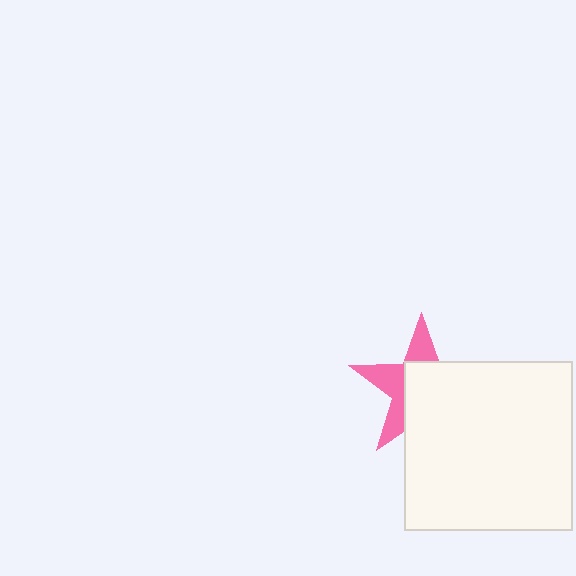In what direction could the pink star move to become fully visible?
The pink star could move toward the upper-left. That would shift it out from behind the white square entirely.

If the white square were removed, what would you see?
You would see the complete pink star.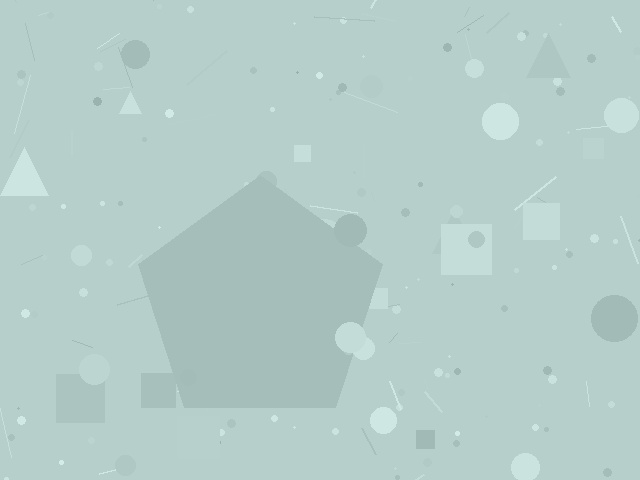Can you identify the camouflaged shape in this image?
The camouflaged shape is a pentagon.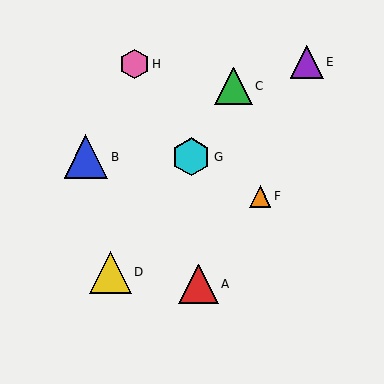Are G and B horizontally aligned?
Yes, both are at y≈157.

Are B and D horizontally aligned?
No, B is at y≈157 and D is at y≈272.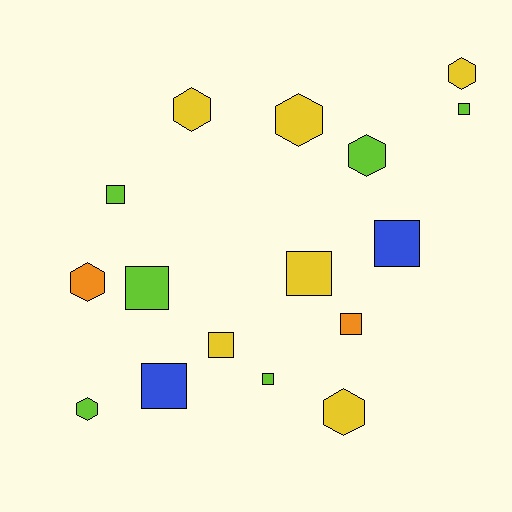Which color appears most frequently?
Yellow, with 6 objects.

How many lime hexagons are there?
There are 2 lime hexagons.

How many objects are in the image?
There are 16 objects.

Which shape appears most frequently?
Square, with 9 objects.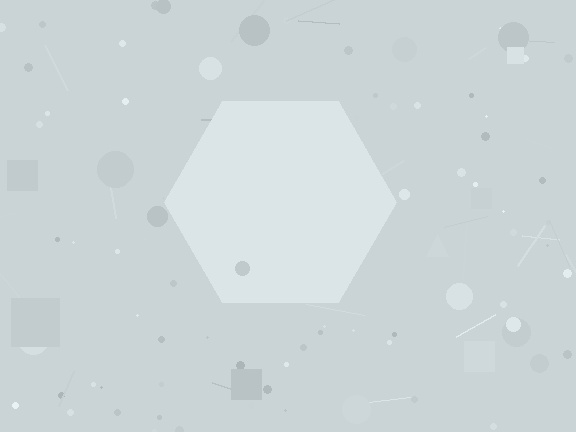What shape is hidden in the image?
A hexagon is hidden in the image.